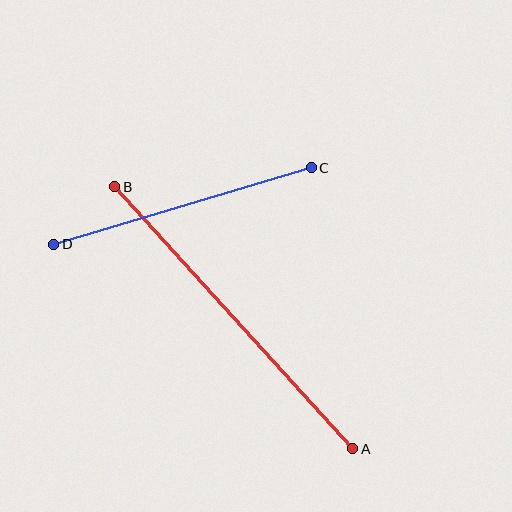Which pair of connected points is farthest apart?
Points A and B are farthest apart.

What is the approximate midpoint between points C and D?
The midpoint is at approximately (182, 206) pixels.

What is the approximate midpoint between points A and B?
The midpoint is at approximately (234, 318) pixels.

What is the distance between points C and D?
The distance is approximately 268 pixels.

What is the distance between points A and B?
The distance is approximately 354 pixels.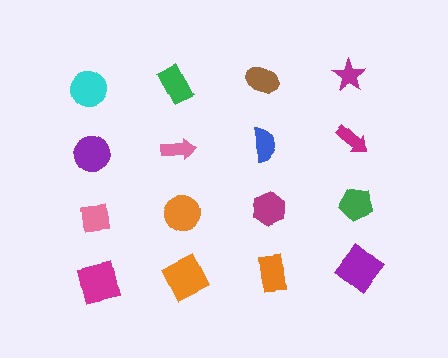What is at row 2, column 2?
A pink arrow.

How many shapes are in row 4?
4 shapes.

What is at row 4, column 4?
A purple diamond.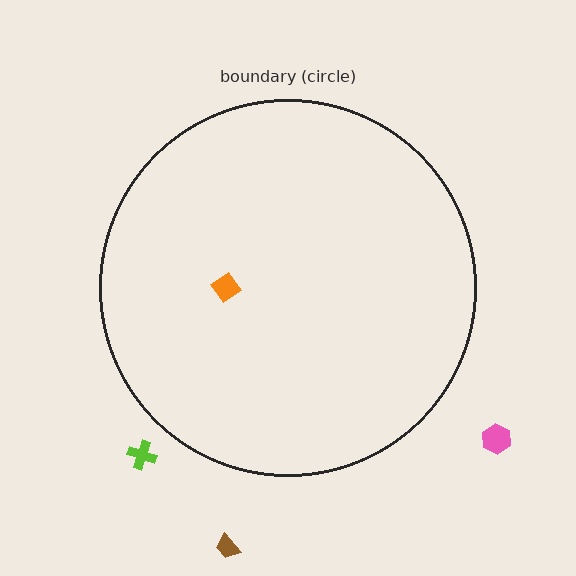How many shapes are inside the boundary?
1 inside, 3 outside.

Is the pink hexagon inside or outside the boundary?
Outside.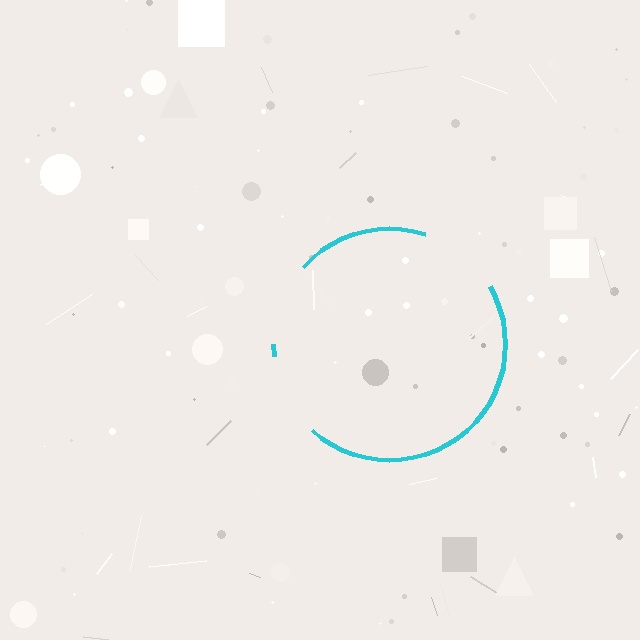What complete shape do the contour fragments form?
The contour fragments form a circle.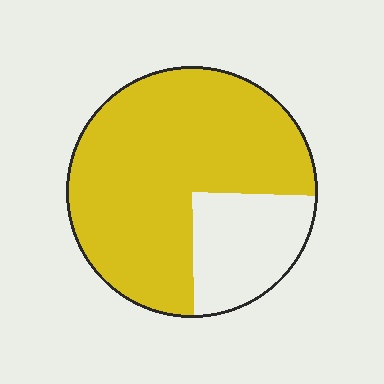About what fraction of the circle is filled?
About three quarters (3/4).